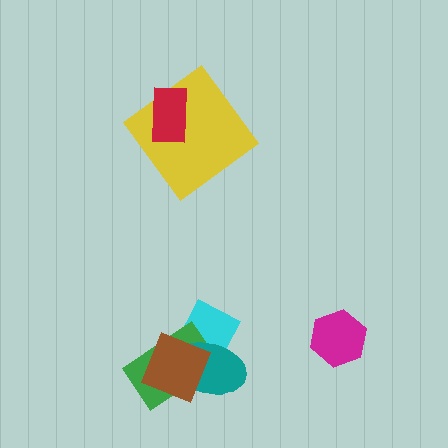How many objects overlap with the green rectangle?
3 objects overlap with the green rectangle.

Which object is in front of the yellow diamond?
The red rectangle is in front of the yellow diamond.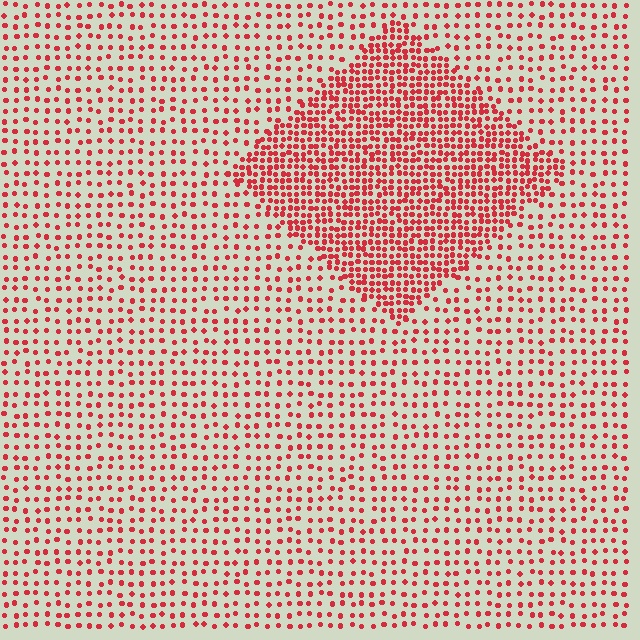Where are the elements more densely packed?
The elements are more densely packed inside the diamond boundary.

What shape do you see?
I see a diamond.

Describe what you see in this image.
The image contains small red elements arranged at two different densities. A diamond-shaped region is visible where the elements are more densely packed than the surrounding area.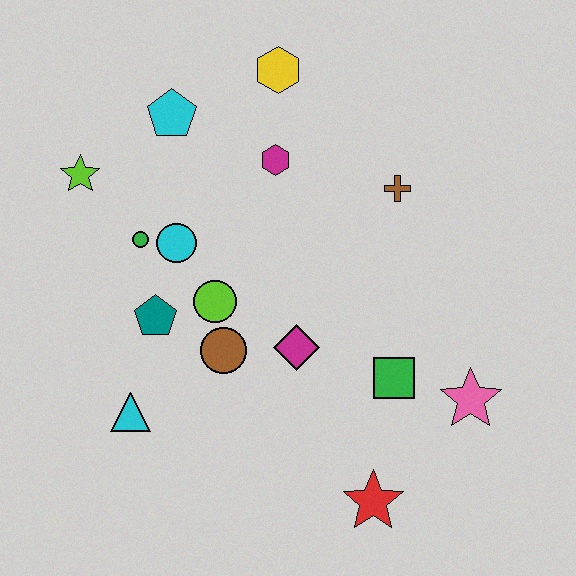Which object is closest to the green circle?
The cyan circle is closest to the green circle.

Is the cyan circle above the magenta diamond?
Yes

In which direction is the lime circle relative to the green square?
The lime circle is to the left of the green square.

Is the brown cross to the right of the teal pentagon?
Yes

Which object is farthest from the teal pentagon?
The pink star is farthest from the teal pentagon.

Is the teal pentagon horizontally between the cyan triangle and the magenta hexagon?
Yes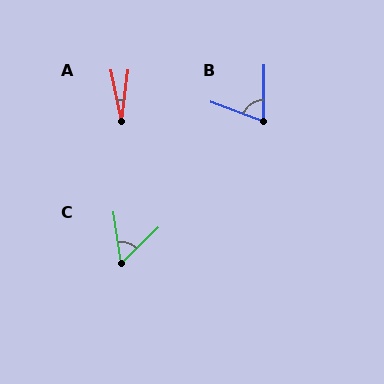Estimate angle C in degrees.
Approximately 53 degrees.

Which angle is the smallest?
A, at approximately 19 degrees.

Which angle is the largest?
B, at approximately 70 degrees.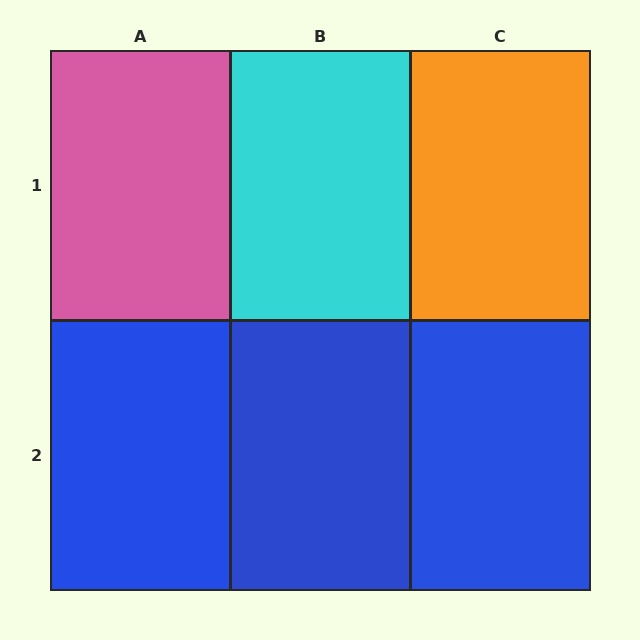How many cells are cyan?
1 cell is cyan.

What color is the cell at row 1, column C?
Orange.